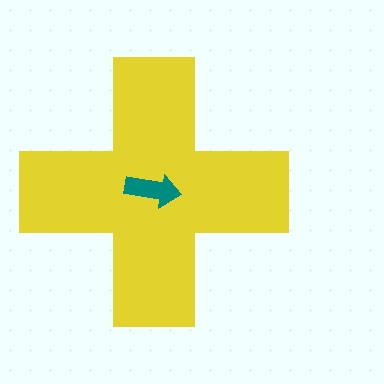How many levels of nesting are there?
2.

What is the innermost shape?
The teal arrow.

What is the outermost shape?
The yellow cross.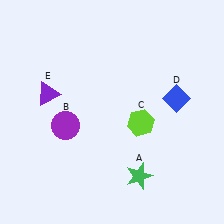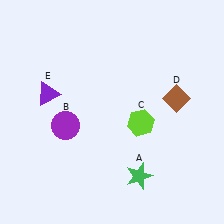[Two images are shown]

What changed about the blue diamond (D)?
In Image 1, D is blue. In Image 2, it changed to brown.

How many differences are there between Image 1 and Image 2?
There is 1 difference between the two images.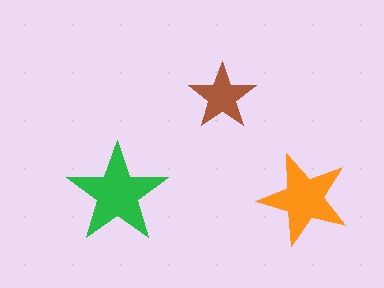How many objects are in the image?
There are 3 objects in the image.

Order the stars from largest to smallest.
the green one, the orange one, the brown one.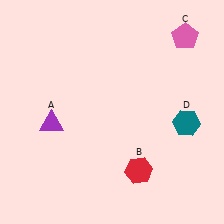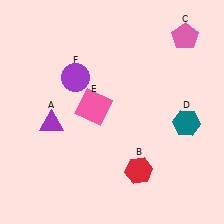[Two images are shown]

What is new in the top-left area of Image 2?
A purple circle (F) was added in the top-left area of Image 2.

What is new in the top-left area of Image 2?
A pink square (E) was added in the top-left area of Image 2.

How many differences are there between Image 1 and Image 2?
There are 2 differences between the two images.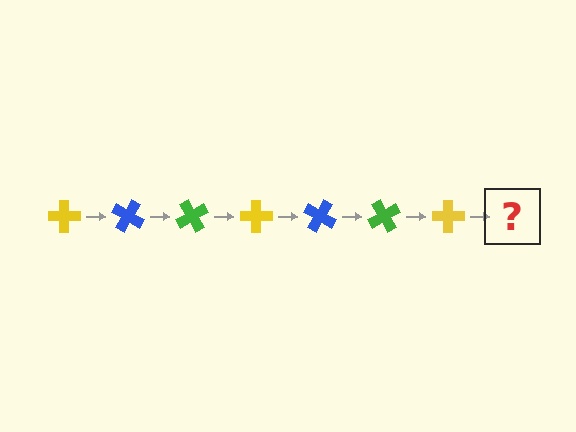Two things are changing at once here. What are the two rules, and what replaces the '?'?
The two rules are that it rotates 30 degrees each step and the color cycles through yellow, blue, and green. The '?' should be a blue cross, rotated 210 degrees from the start.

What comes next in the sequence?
The next element should be a blue cross, rotated 210 degrees from the start.